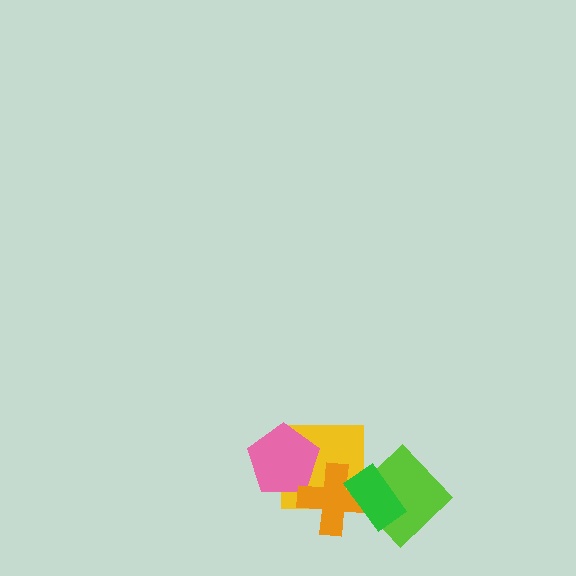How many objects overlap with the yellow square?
3 objects overlap with the yellow square.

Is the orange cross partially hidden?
Yes, it is partially covered by another shape.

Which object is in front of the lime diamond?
The green rectangle is in front of the lime diamond.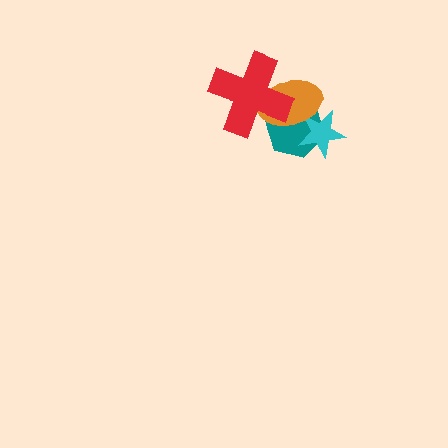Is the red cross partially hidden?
No, no other shape covers it.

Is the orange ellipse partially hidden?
Yes, it is partially covered by another shape.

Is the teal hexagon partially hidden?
Yes, it is partially covered by another shape.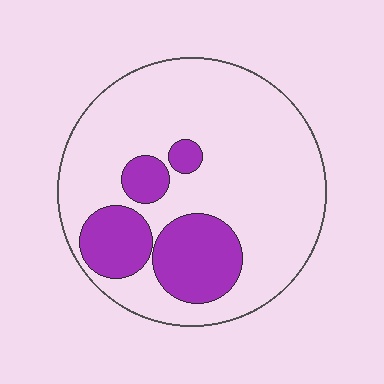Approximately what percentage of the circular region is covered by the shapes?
Approximately 25%.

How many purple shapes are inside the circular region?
4.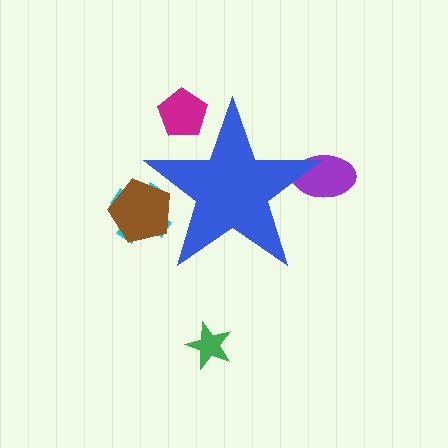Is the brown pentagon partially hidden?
Yes, the brown pentagon is partially hidden behind the blue star.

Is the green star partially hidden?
No, the green star is fully visible.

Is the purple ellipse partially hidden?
Yes, the purple ellipse is partially hidden behind the blue star.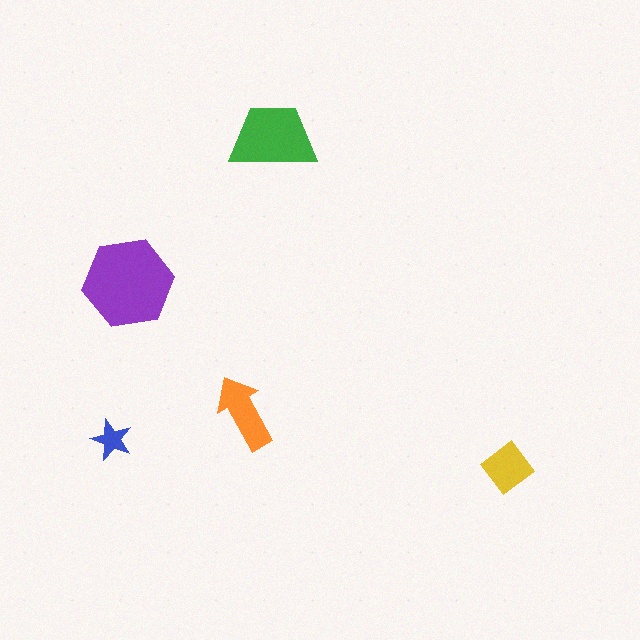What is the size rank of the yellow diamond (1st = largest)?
4th.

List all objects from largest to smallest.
The purple hexagon, the green trapezoid, the orange arrow, the yellow diamond, the blue star.